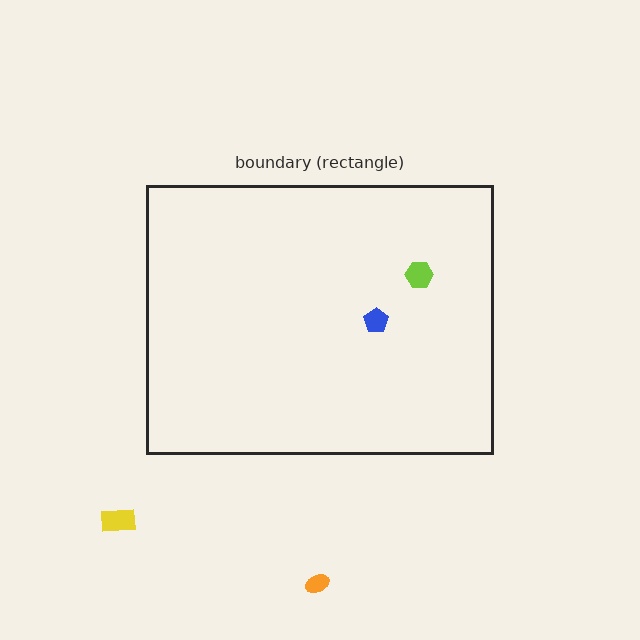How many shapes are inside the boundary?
2 inside, 2 outside.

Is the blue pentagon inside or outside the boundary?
Inside.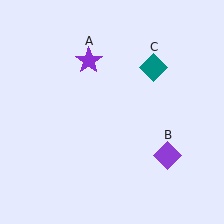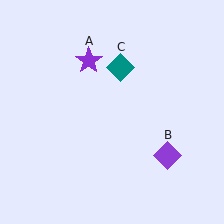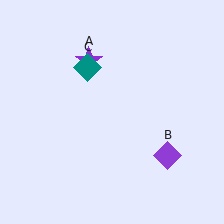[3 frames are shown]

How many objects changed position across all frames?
1 object changed position: teal diamond (object C).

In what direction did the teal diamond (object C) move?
The teal diamond (object C) moved left.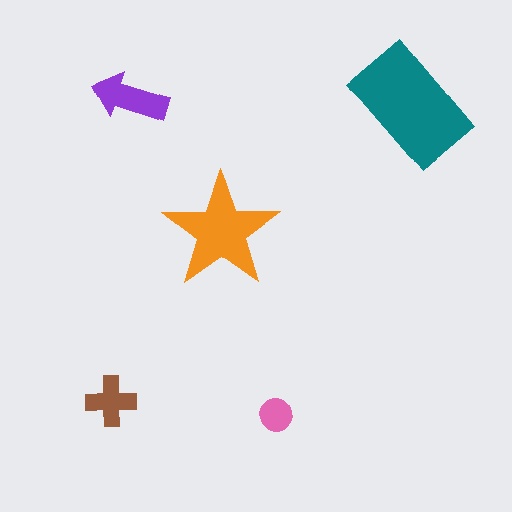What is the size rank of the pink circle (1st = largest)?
5th.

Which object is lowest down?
The pink circle is bottommost.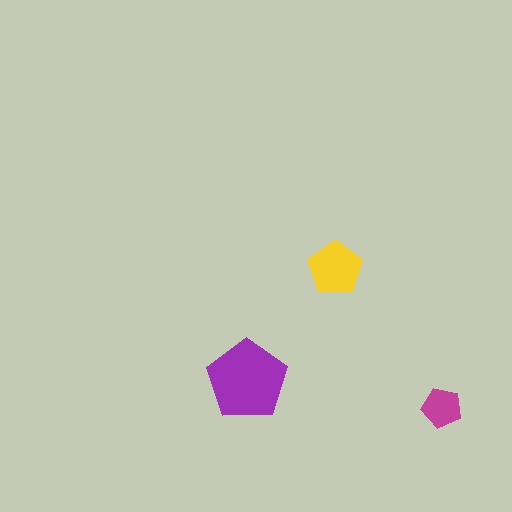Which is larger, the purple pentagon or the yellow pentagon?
The purple one.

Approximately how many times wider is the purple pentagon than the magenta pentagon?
About 2 times wider.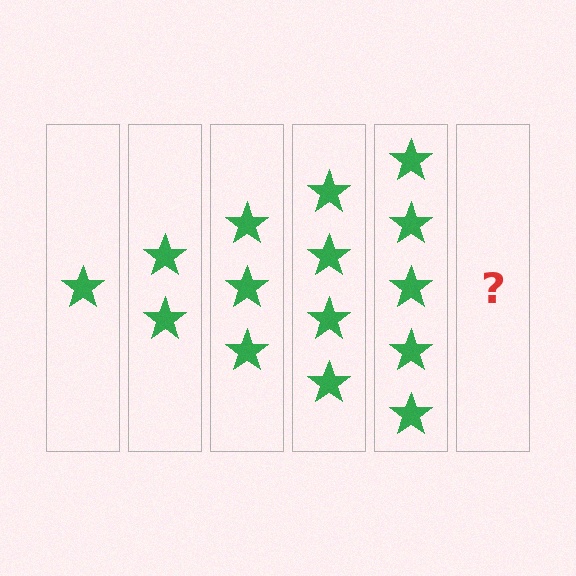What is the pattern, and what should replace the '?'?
The pattern is that each step adds one more star. The '?' should be 6 stars.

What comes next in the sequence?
The next element should be 6 stars.